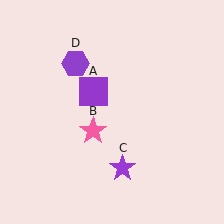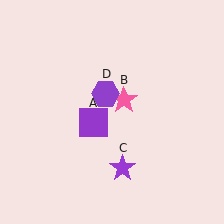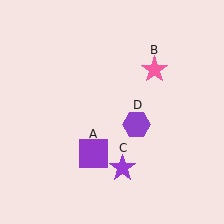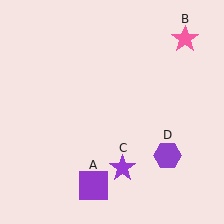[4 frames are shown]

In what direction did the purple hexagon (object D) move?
The purple hexagon (object D) moved down and to the right.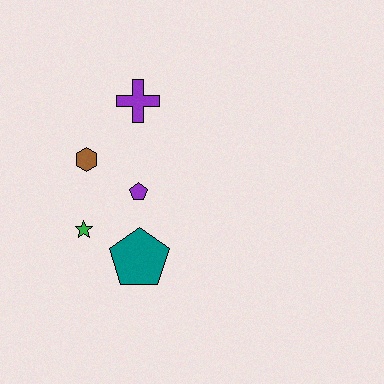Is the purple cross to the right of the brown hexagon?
Yes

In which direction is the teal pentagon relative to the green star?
The teal pentagon is to the right of the green star.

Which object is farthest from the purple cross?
The teal pentagon is farthest from the purple cross.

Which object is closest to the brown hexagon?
The purple pentagon is closest to the brown hexagon.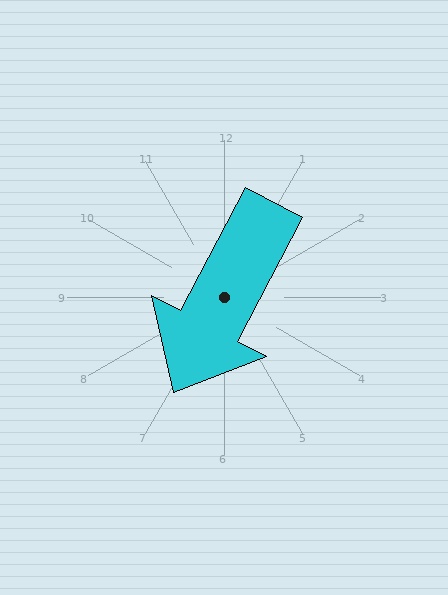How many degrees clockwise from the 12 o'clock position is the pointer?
Approximately 208 degrees.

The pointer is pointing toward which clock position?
Roughly 7 o'clock.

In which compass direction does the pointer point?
Southwest.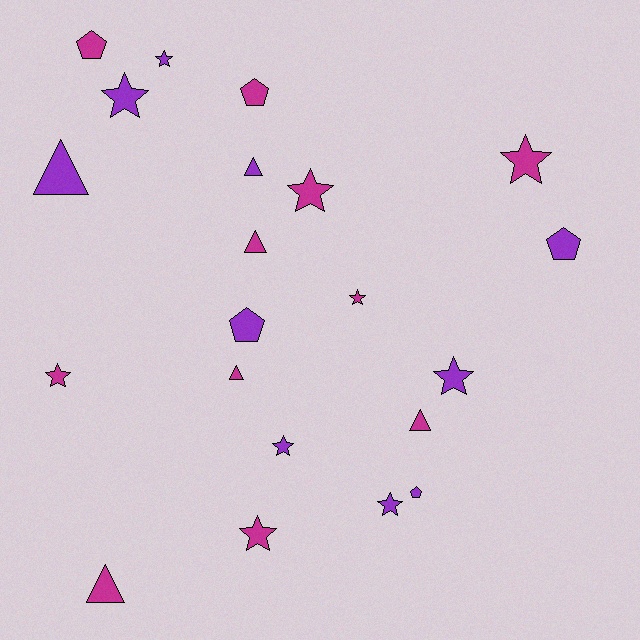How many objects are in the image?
There are 21 objects.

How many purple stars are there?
There are 5 purple stars.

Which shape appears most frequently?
Star, with 10 objects.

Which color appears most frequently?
Magenta, with 11 objects.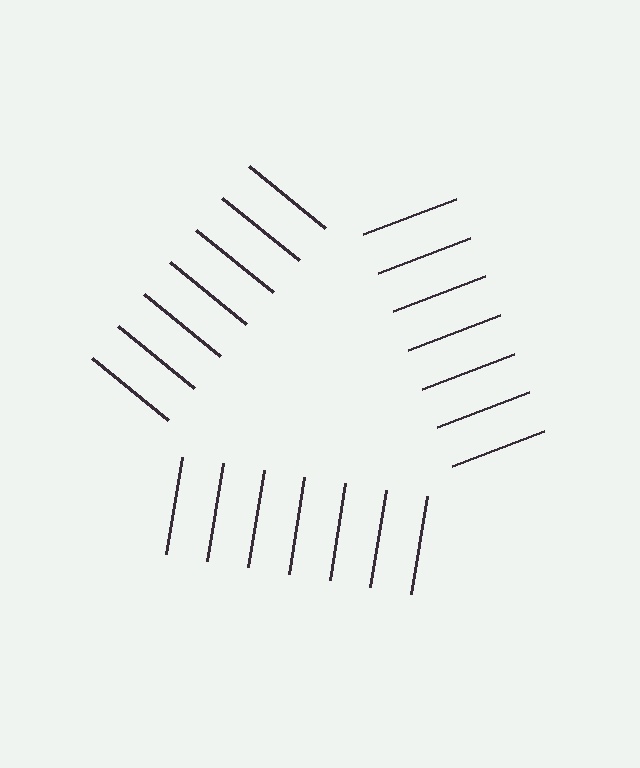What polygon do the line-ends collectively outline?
An illusory triangle — the line segments terminate on its edges but no continuous stroke is drawn.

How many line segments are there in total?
21 — 7 along each of the 3 edges.